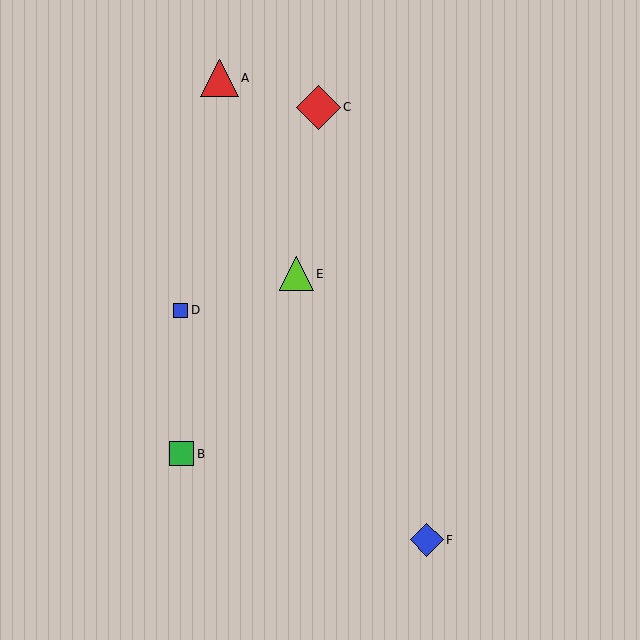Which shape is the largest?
The red diamond (labeled C) is the largest.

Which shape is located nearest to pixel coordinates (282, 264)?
The lime triangle (labeled E) at (297, 274) is nearest to that location.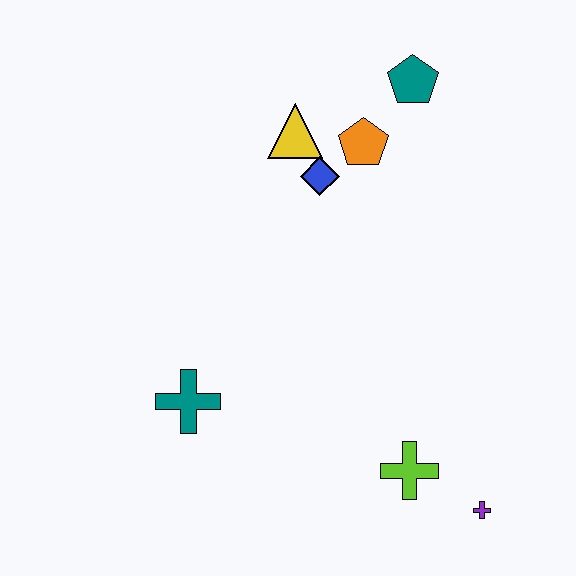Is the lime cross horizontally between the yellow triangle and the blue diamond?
No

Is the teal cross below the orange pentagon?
Yes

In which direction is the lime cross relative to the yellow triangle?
The lime cross is below the yellow triangle.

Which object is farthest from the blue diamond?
The purple cross is farthest from the blue diamond.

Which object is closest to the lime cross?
The purple cross is closest to the lime cross.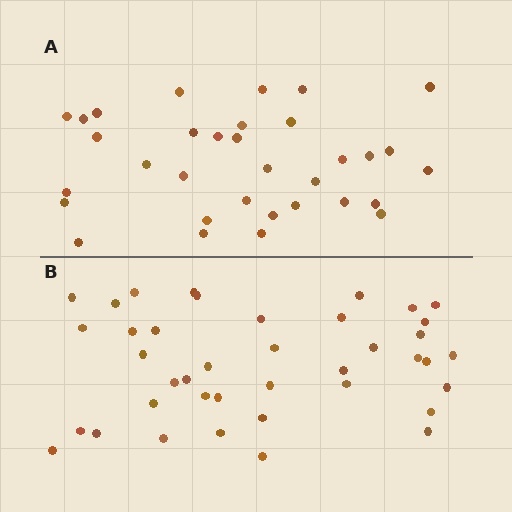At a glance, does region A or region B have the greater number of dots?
Region B (the bottom region) has more dots.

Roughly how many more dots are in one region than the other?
Region B has roughly 8 or so more dots than region A.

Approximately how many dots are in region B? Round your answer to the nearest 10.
About 40 dots.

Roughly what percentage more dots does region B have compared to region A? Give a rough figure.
About 20% more.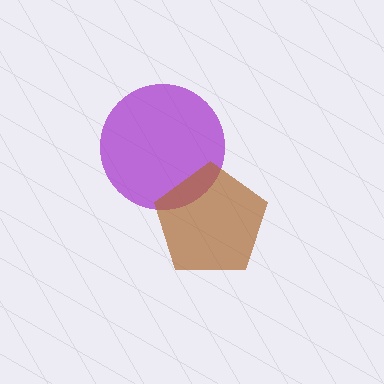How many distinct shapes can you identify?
There are 2 distinct shapes: a purple circle, a brown pentagon.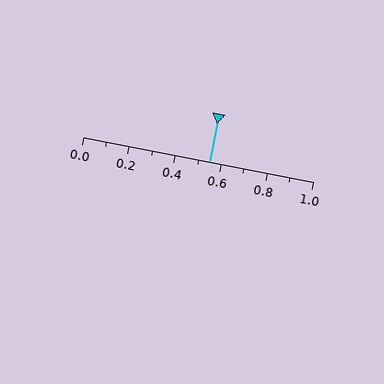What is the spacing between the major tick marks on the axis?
The major ticks are spaced 0.2 apart.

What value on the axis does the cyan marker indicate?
The marker indicates approximately 0.55.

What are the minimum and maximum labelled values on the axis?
The axis runs from 0.0 to 1.0.